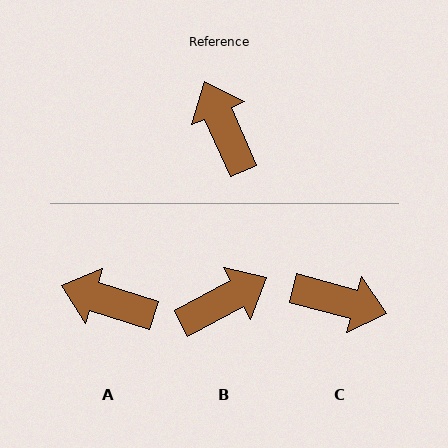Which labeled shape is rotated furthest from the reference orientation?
C, about 129 degrees away.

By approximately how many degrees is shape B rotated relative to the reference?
Approximately 86 degrees clockwise.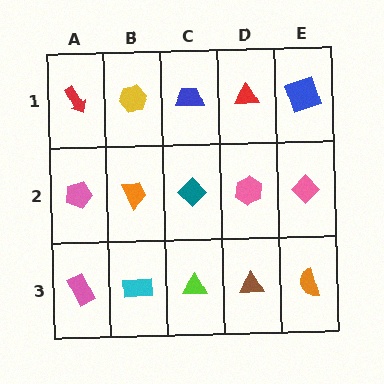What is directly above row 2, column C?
A blue trapezoid.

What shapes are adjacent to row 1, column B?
An orange trapezoid (row 2, column B), a red arrow (row 1, column A), a blue trapezoid (row 1, column C).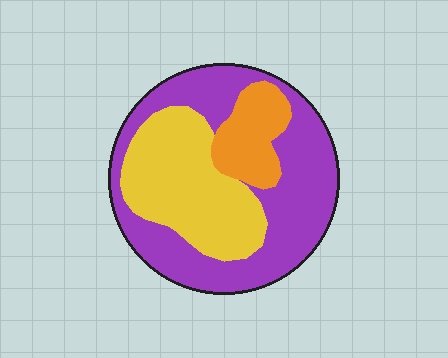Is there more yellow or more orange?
Yellow.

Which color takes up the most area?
Purple, at roughly 55%.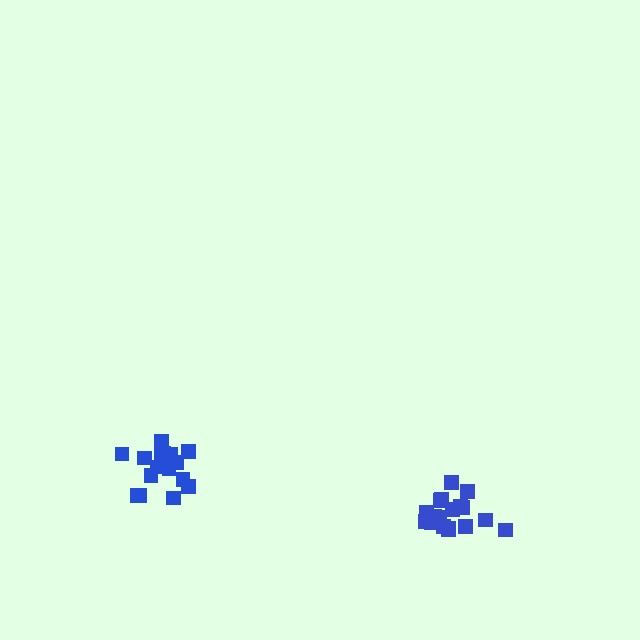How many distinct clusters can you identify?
There are 2 distinct clusters.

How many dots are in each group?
Group 1: 18 dots, Group 2: 19 dots (37 total).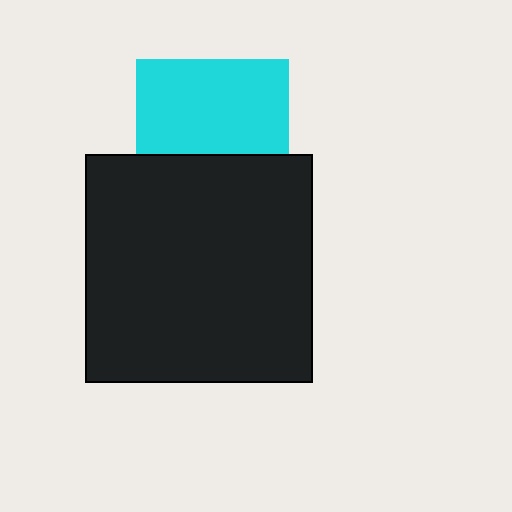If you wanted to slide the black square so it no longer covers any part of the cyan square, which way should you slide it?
Slide it down — that is the most direct way to separate the two shapes.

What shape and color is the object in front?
The object in front is a black square.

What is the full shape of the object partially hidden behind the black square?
The partially hidden object is a cyan square.